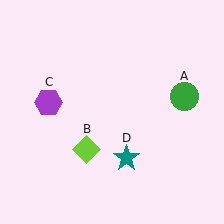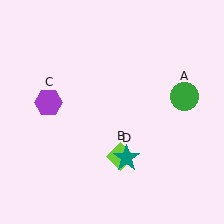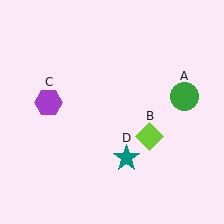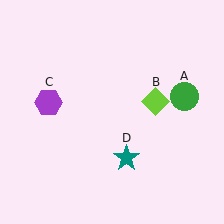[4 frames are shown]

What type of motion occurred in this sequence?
The lime diamond (object B) rotated counterclockwise around the center of the scene.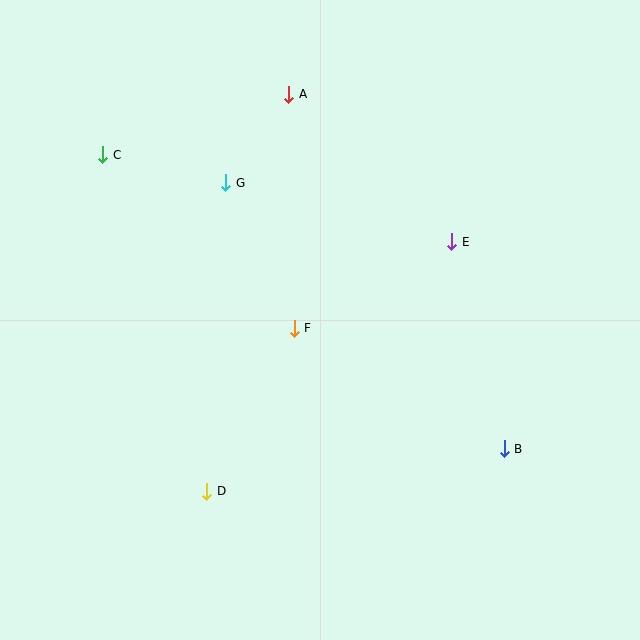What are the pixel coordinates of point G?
Point G is at (226, 183).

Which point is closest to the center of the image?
Point F at (294, 328) is closest to the center.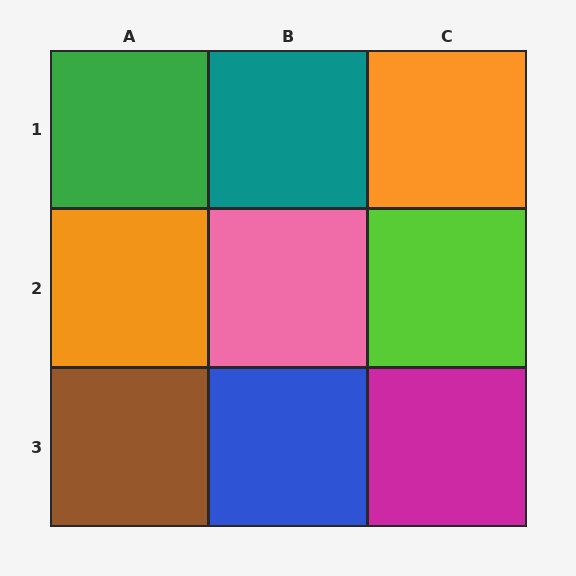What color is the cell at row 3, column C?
Magenta.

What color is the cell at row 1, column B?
Teal.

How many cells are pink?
1 cell is pink.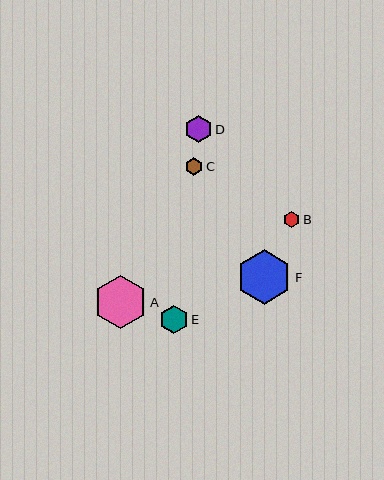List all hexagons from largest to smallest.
From largest to smallest: F, A, E, D, C, B.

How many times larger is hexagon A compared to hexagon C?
Hexagon A is approximately 3.0 times the size of hexagon C.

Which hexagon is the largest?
Hexagon F is the largest with a size of approximately 55 pixels.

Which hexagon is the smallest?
Hexagon B is the smallest with a size of approximately 16 pixels.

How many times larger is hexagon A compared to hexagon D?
Hexagon A is approximately 2.0 times the size of hexagon D.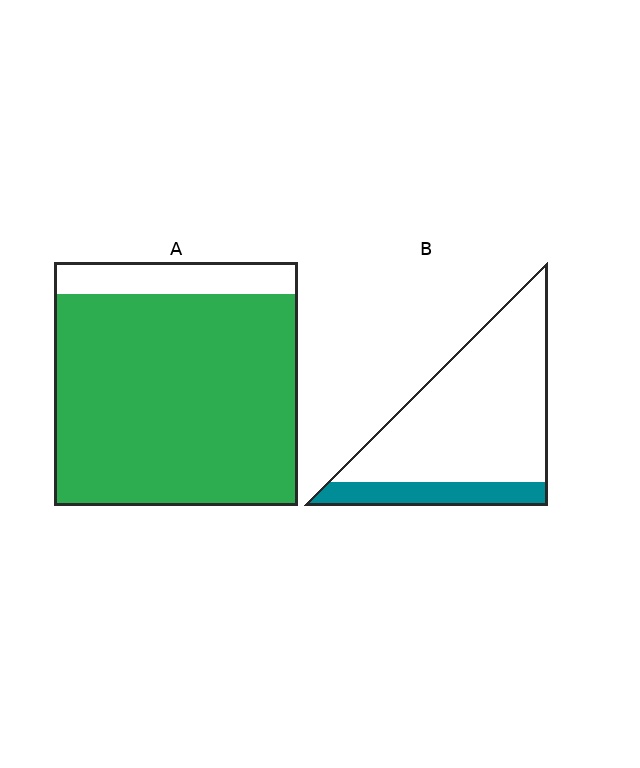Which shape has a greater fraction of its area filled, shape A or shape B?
Shape A.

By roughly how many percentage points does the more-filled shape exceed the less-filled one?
By roughly 70 percentage points (A over B).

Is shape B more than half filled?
No.